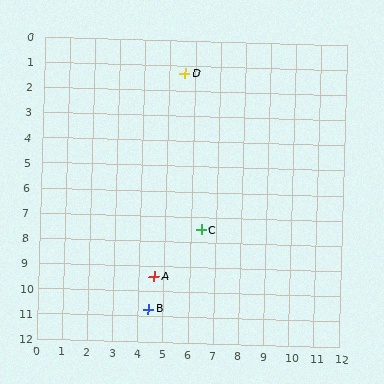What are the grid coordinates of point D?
Point D is at approximately (5.6, 1.3).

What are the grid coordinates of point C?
Point C is at approximately (6.4, 7.5).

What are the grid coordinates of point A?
Point A is at approximately (4.6, 9.4).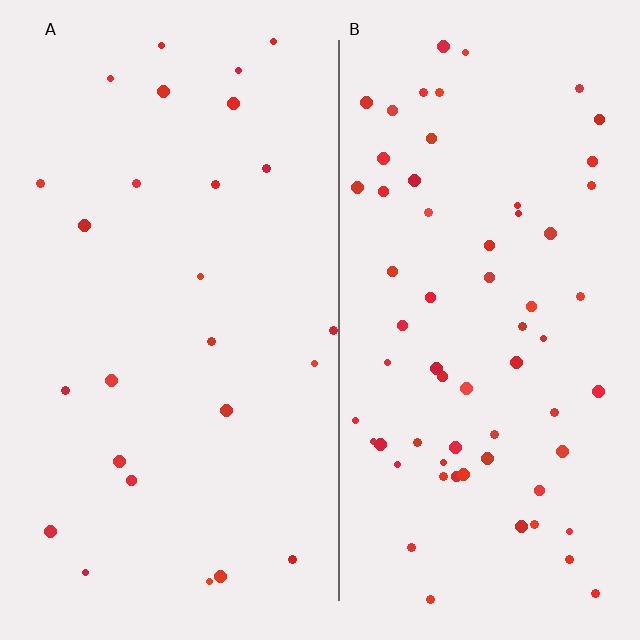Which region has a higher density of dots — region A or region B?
B (the right).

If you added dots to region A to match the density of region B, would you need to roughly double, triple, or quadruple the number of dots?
Approximately triple.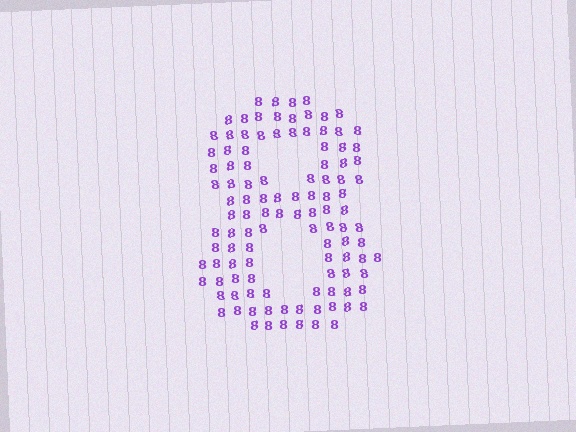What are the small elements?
The small elements are digit 8's.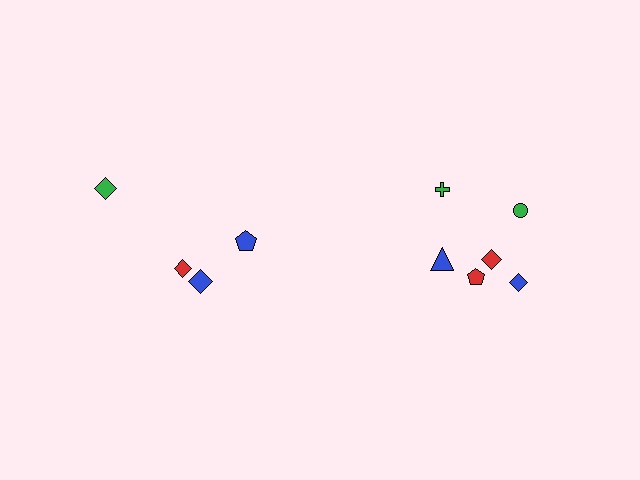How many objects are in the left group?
There are 4 objects.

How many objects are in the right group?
There are 6 objects.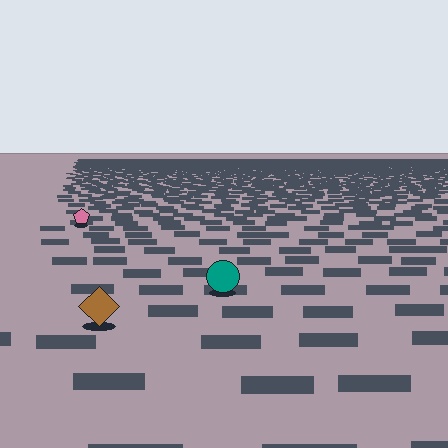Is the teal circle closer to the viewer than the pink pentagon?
Yes. The teal circle is closer — you can tell from the texture gradient: the ground texture is coarser near it.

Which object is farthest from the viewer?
The pink pentagon is farthest from the viewer. It appears smaller and the ground texture around it is denser.